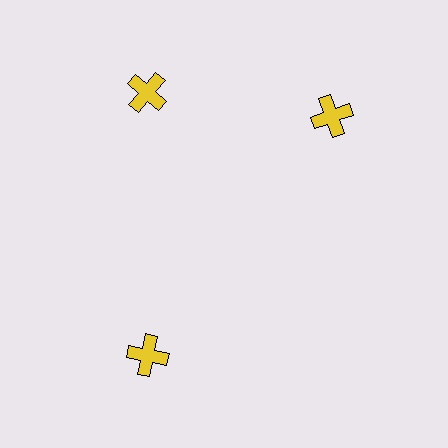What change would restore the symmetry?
The symmetry would be restored by rotating it back into even spacing with its neighbors so that all 3 crosses sit at equal angles and equal distance from the center.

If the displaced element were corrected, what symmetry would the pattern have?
It would have 3-fold rotational symmetry — the pattern would map onto itself every 120 degrees.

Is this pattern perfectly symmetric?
No. The 3 yellow crosses are arranged in a ring, but one element near the 3 o'clock position is rotated out of alignment along the ring, breaking the 3-fold rotational symmetry.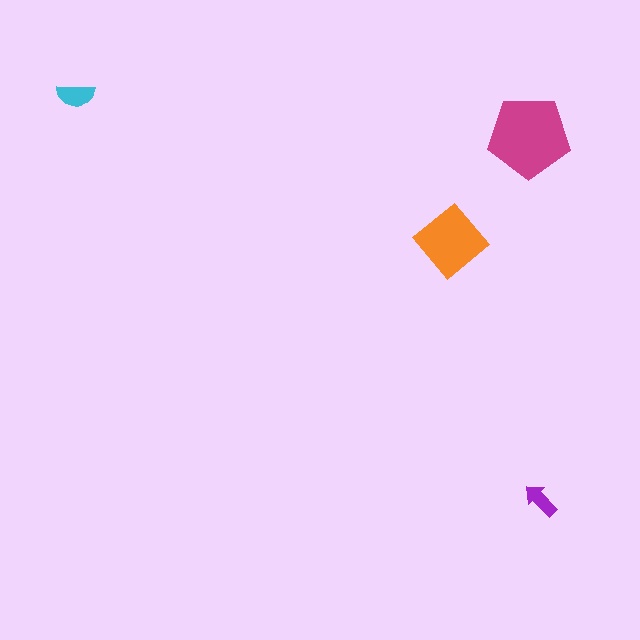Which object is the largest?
The magenta pentagon.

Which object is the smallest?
The purple arrow.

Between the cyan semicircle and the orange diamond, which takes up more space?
The orange diamond.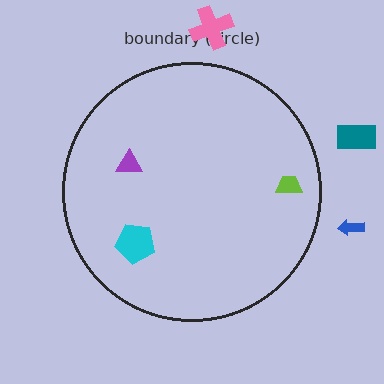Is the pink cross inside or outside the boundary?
Outside.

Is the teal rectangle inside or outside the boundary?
Outside.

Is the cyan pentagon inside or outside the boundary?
Inside.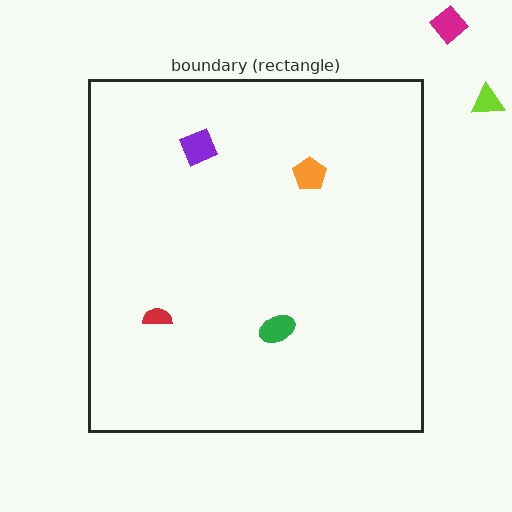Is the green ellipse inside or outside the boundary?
Inside.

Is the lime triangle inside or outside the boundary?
Outside.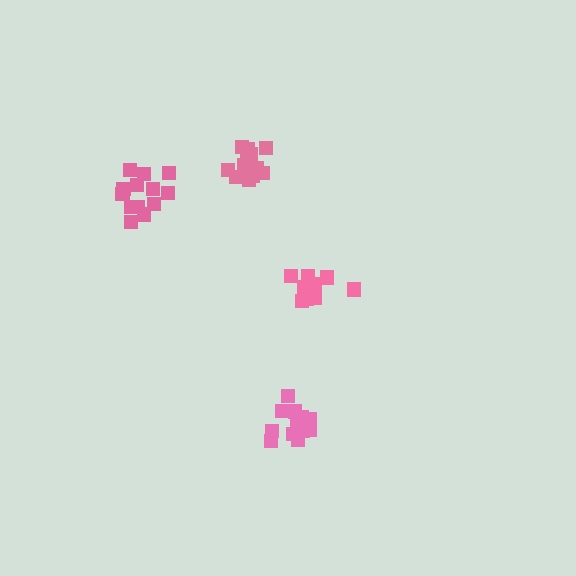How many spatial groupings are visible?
There are 4 spatial groupings.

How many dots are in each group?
Group 1: 14 dots, Group 2: 14 dots, Group 3: 13 dots, Group 4: 16 dots (57 total).